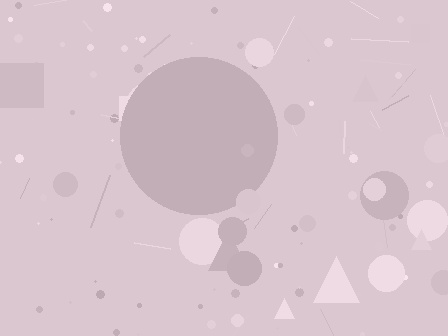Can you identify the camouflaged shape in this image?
The camouflaged shape is a circle.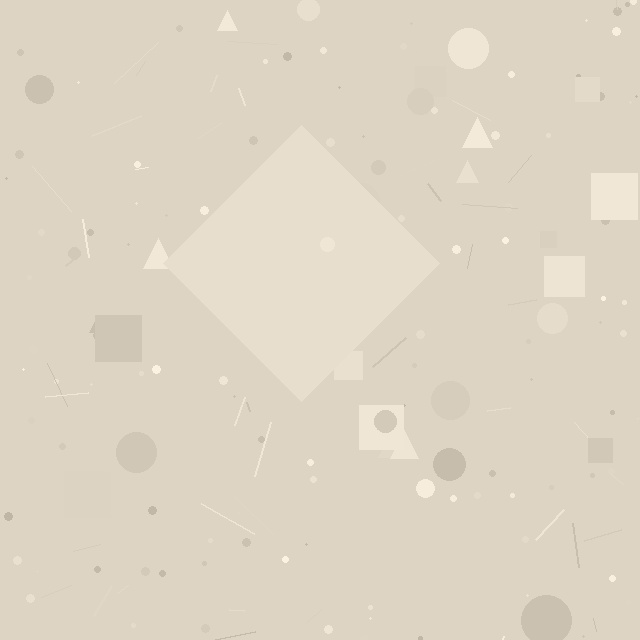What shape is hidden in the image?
A diamond is hidden in the image.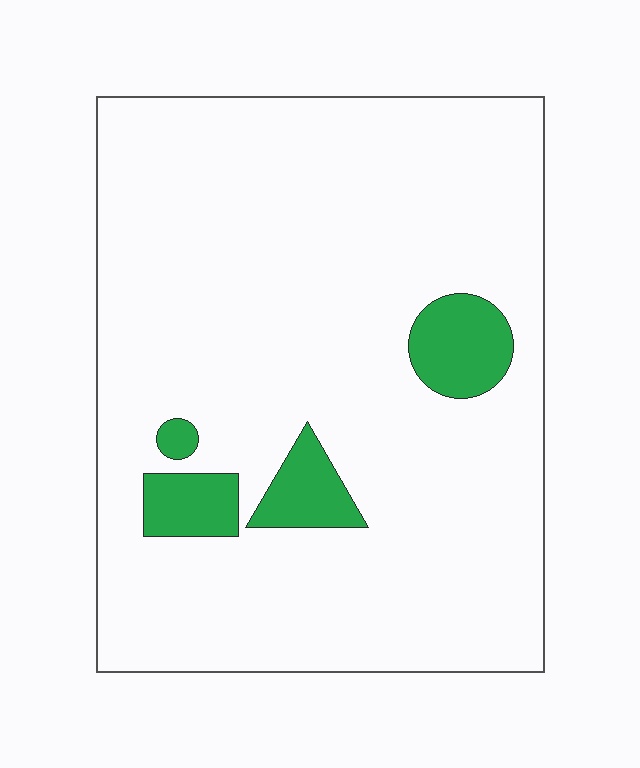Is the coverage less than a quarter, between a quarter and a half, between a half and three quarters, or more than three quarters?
Less than a quarter.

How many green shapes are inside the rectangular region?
4.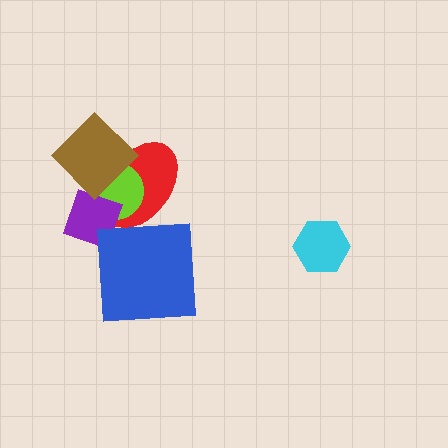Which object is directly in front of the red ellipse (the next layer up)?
The lime circle is directly in front of the red ellipse.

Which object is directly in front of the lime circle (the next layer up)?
The purple diamond is directly in front of the lime circle.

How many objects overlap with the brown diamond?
3 objects overlap with the brown diamond.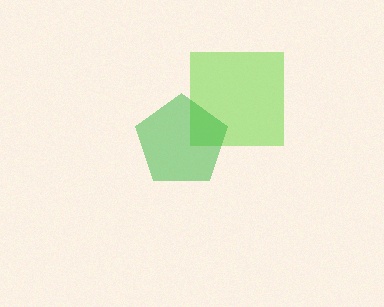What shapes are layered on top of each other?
The layered shapes are: a lime square, a green pentagon.